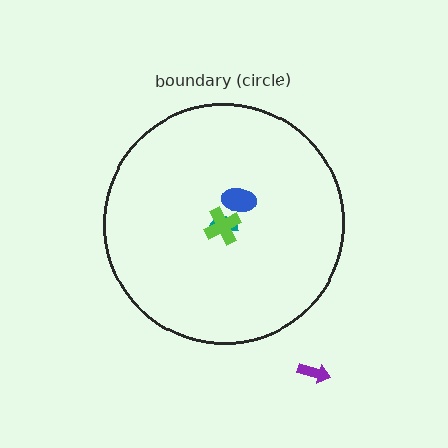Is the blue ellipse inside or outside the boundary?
Inside.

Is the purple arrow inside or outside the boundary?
Outside.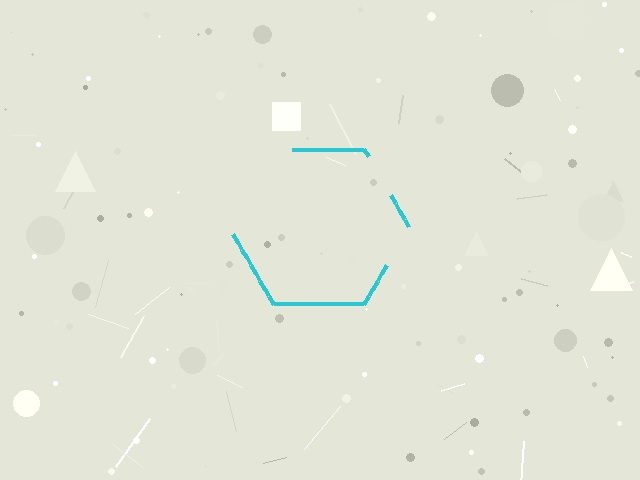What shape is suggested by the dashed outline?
The dashed outline suggests a hexagon.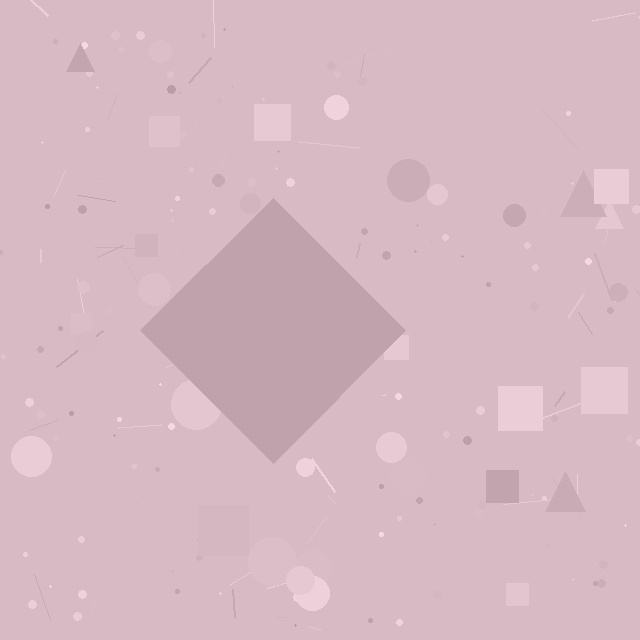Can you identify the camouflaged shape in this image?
The camouflaged shape is a diamond.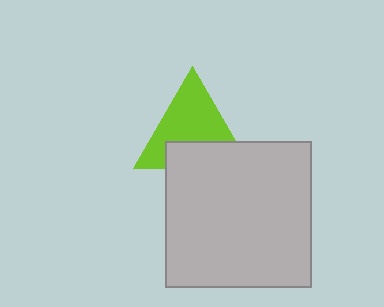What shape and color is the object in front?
The object in front is a light gray square.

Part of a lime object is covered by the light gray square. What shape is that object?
It is a triangle.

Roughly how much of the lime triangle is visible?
About half of it is visible (roughly 65%).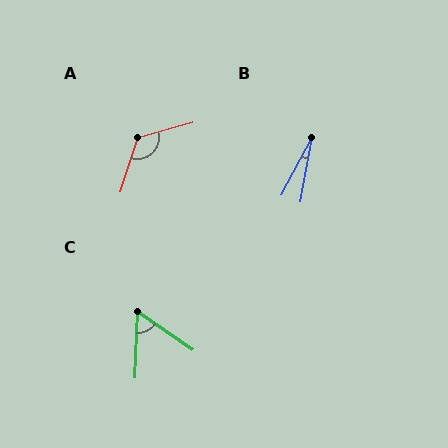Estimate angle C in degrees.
Approximately 58 degrees.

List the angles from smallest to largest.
B (18°), C (58°), A (123°).